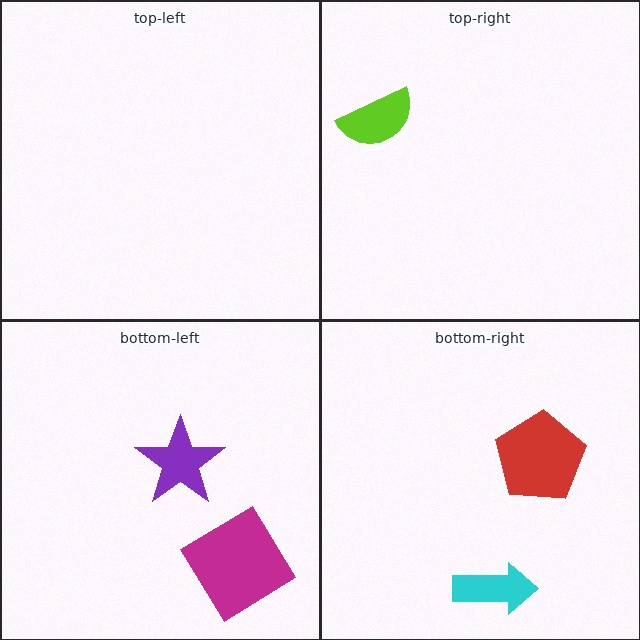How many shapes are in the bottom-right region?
2.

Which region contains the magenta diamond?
The bottom-left region.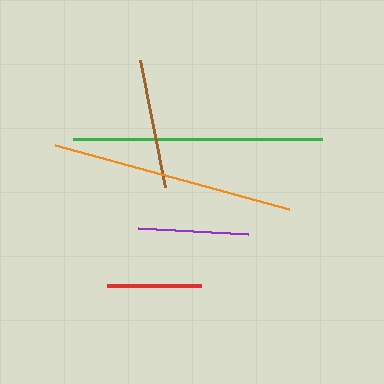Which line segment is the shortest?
The red line is the shortest at approximately 93 pixels.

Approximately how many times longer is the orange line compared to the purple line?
The orange line is approximately 2.2 times the length of the purple line.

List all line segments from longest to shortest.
From longest to shortest: green, orange, brown, purple, red.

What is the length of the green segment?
The green segment is approximately 249 pixels long.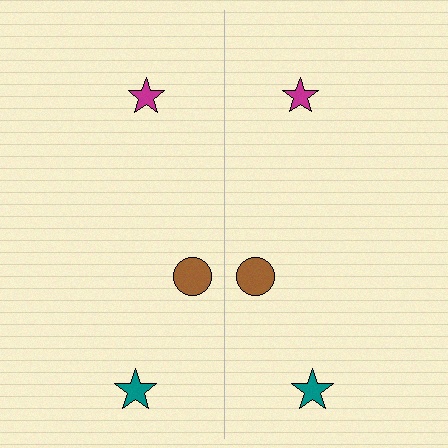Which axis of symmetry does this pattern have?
The pattern has a vertical axis of symmetry running through the center of the image.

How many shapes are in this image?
There are 6 shapes in this image.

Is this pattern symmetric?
Yes, this pattern has bilateral (reflection) symmetry.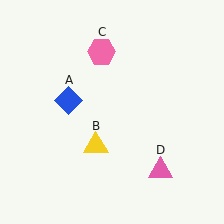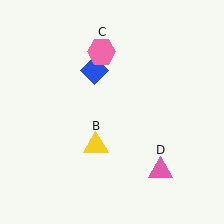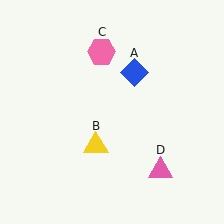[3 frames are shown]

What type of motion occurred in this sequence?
The blue diamond (object A) rotated clockwise around the center of the scene.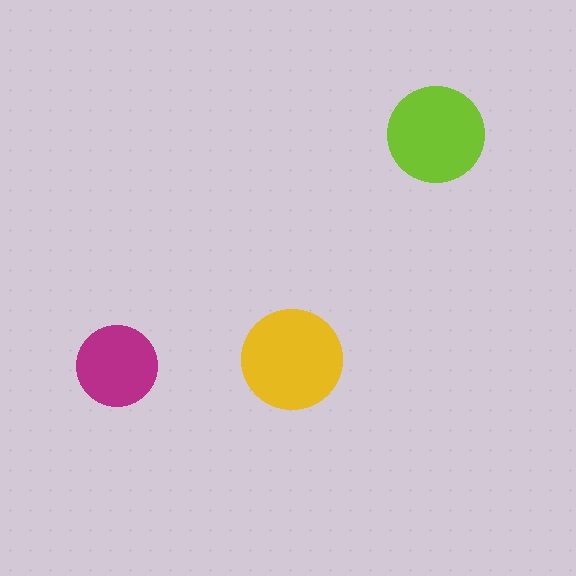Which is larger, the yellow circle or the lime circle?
The yellow one.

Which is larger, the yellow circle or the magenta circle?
The yellow one.